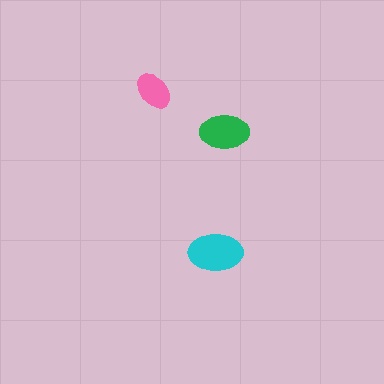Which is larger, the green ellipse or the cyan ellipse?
The cyan one.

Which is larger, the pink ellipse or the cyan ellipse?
The cyan one.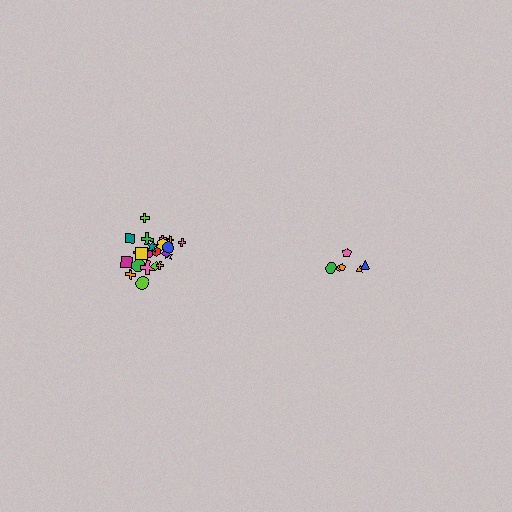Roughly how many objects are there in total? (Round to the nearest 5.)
Roughly 30 objects in total.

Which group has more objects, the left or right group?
The left group.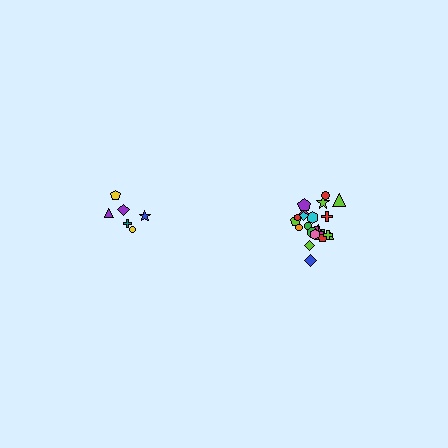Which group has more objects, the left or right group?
The right group.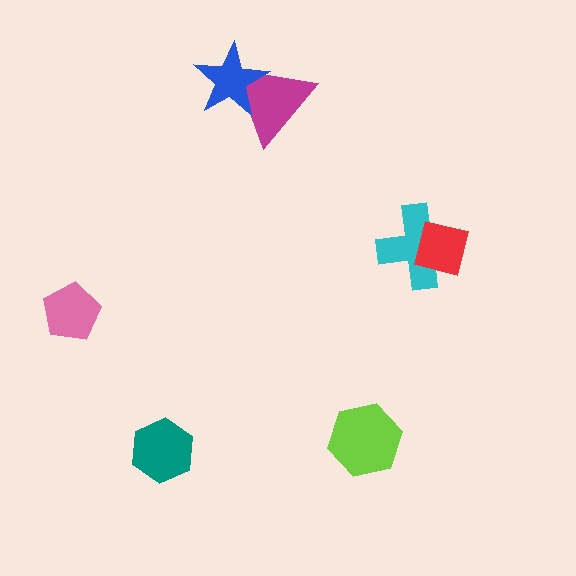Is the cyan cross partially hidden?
Yes, it is partially covered by another shape.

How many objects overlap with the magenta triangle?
1 object overlaps with the magenta triangle.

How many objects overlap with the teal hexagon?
0 objects overlap with the teal hexagon.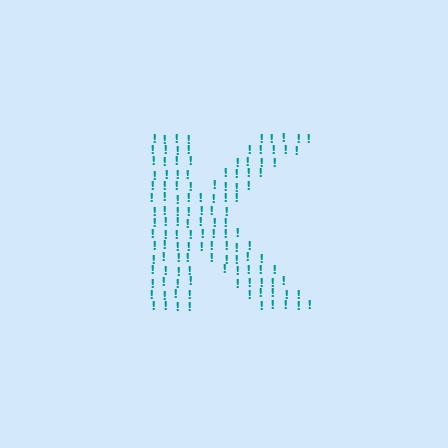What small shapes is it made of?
It is made of small exclamation marks.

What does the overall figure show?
The overall figure shows the letter K.